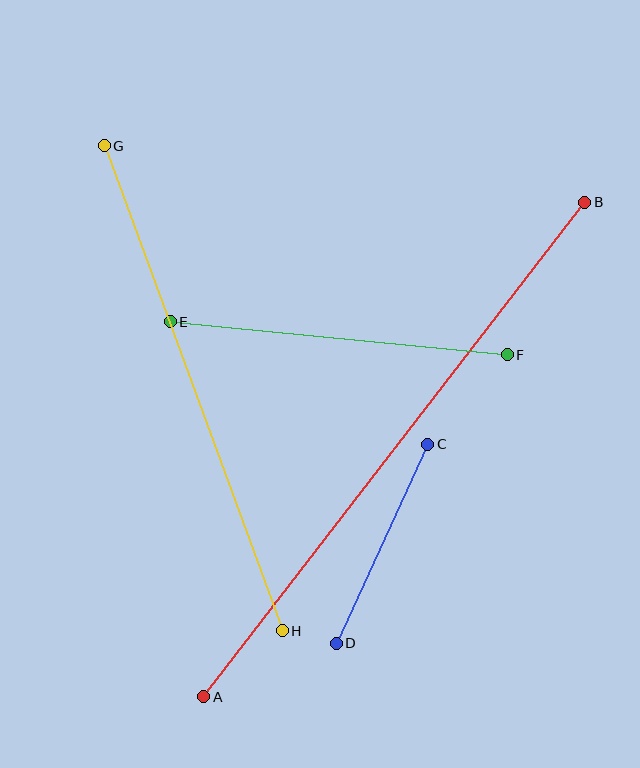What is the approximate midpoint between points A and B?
The midpoint is at approximately (394, 450) pixels.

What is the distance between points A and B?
The distance is approximately 624 pixels.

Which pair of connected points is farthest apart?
Points A and B are farthest apart.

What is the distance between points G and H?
The distance is approximately 517 pixels.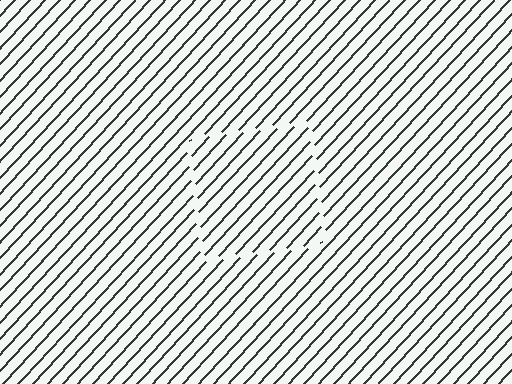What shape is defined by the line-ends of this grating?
An illusory square. The interior of the shape contains the same grating, shifted by half a period — the contour is defined by the phase discontinuity where line-ends from the inner and outer gratings abut.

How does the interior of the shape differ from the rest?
The interior of the shape contains the same grating, shifted by half a period — the contour is defined by the phase discontinuity where line-ends from the inner and outer gratings abut.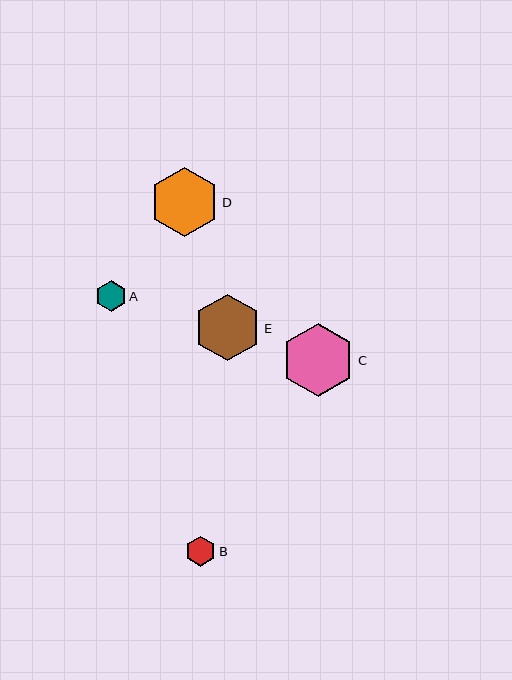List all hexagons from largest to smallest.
From largest to smallest: C, D, E, A, B.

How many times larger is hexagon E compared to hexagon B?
Hexagon E is approximately 2.2 times the size of hexagon B.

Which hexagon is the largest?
Hexagon C is the largest with a size of approximately 73 pixels.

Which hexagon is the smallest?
Hexagon B is the smallest with a size of approximately 30 pixels.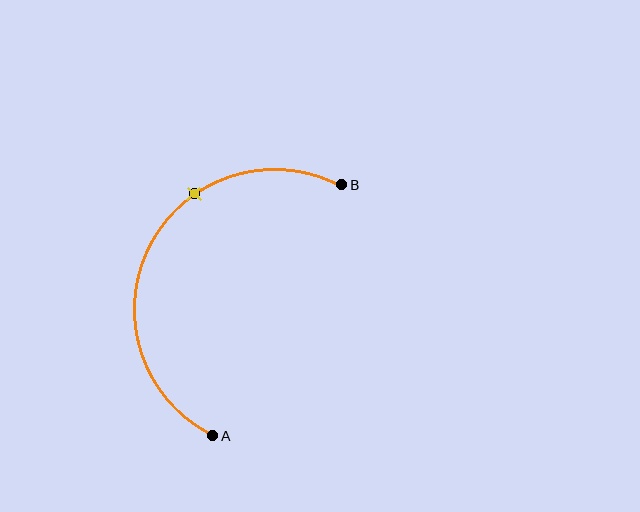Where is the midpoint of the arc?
The arc midpoint is the point on the curve farthest from the straight line joining A and B. It sits to the left of that line.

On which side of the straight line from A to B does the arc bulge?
The arc bulges to the left of the straight line connecting A and B.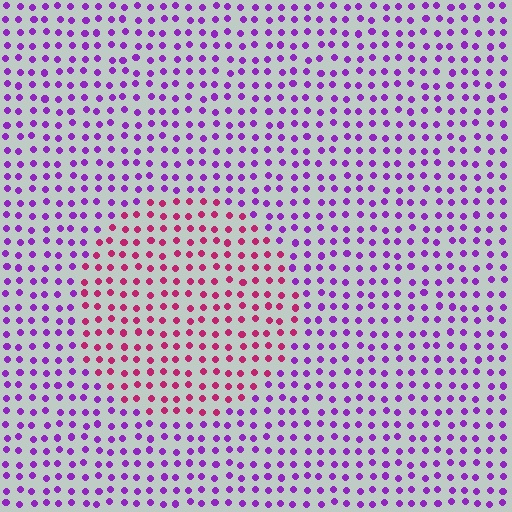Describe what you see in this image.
The image is filled with small purple elements in a uniform arrangement. A circle-shaped region is visible where the elements are tinted to a slightly different hue, forming a subtle color boundary.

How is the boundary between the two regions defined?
The boundary is defined purely by a slight shift in hue (about 48 degrees). Spacing, size, and orientation are identical on both sides.